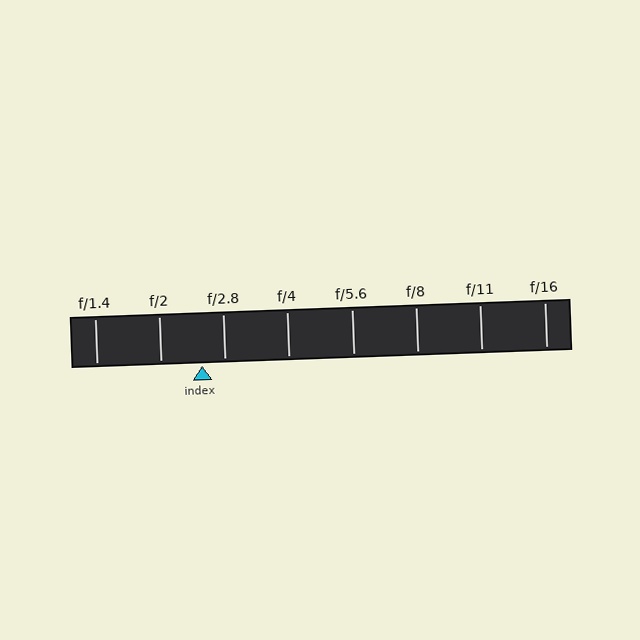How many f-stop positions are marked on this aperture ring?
There are 8 f-stop positions marked.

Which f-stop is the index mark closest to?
The index mark is closest to f/2.8.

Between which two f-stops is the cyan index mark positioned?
The index mark is between f/2 and f/2.8.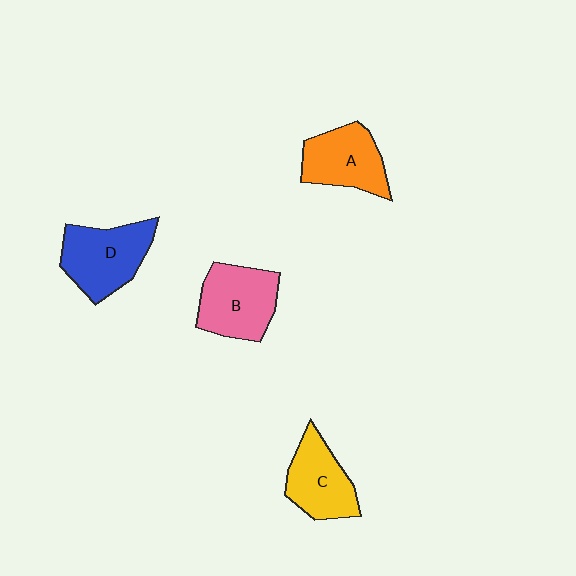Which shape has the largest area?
Shape D (blue).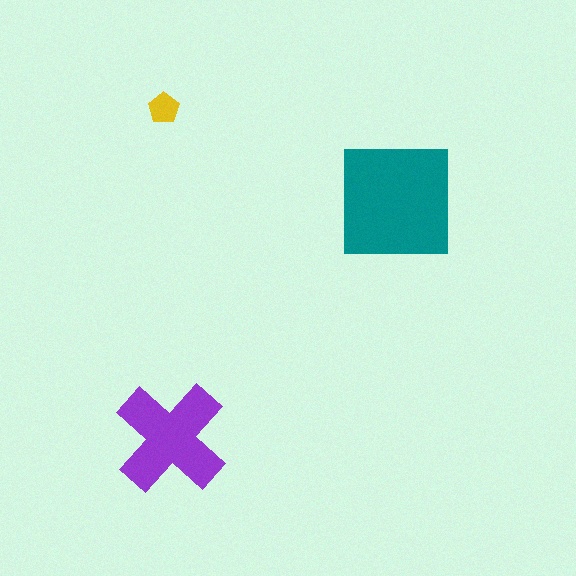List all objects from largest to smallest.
The teal square, the purple cross, the yellow pentagon.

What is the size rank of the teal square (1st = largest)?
1st.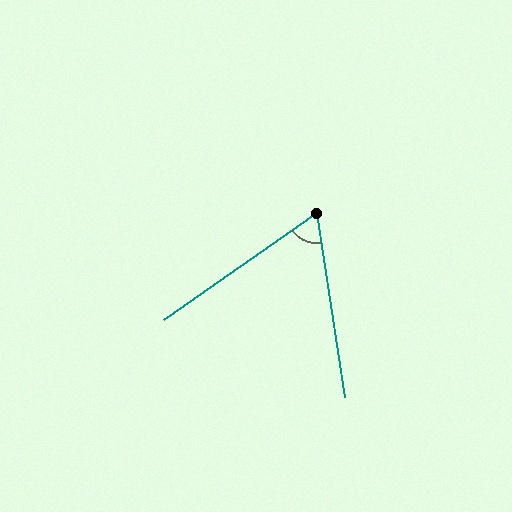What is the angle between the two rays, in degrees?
Approximately 64 degrees.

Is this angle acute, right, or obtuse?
It is acute.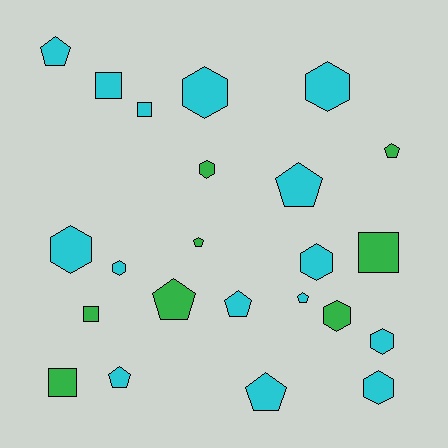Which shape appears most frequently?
Pentagon, with 9 objects.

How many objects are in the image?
There are 23 objects.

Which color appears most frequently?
Cyan, with 15 objects.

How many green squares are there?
There are 3 green squares.